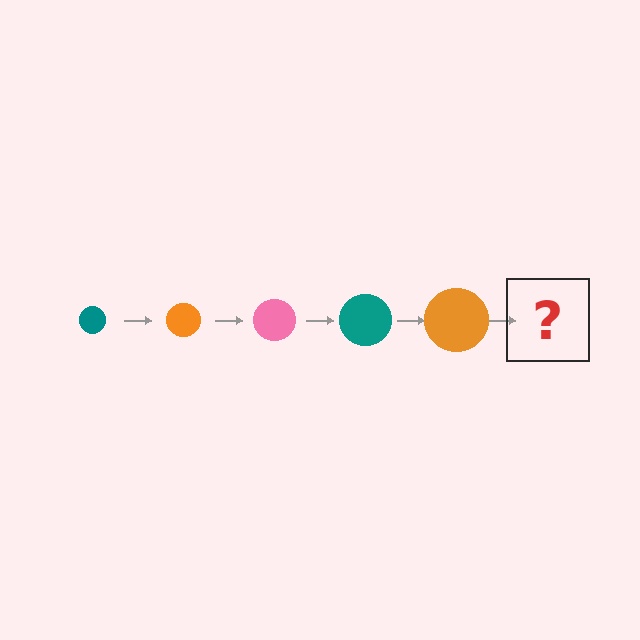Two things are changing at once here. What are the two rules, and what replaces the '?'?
The two rules are that the circle grows larger each step and the color cycles through teal, orange, and pink. The '?' should be a pink circle, larger than the previous one.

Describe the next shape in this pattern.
It should be a pink circle, larger than the previous one.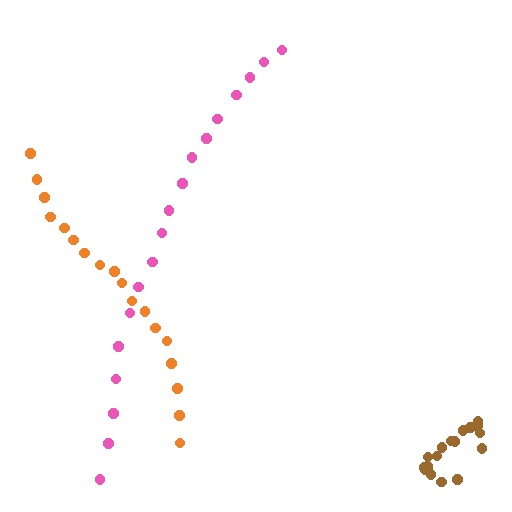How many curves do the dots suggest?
There are 3 distinct paths.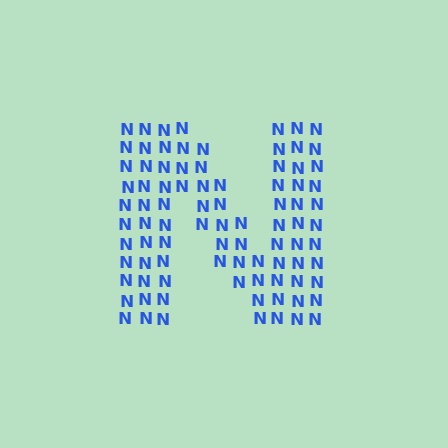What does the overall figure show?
The overall figure shows the letter N.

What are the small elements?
The small elements are letter N's.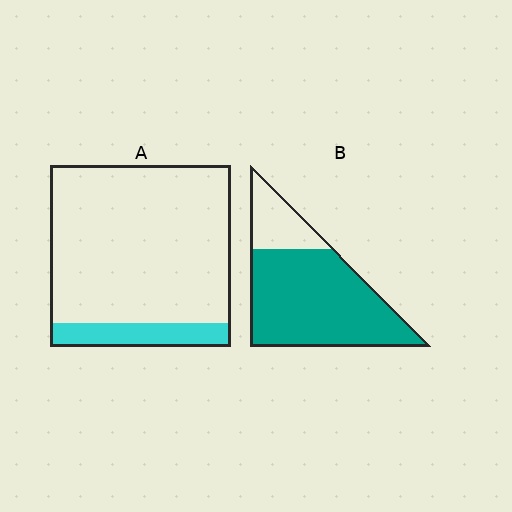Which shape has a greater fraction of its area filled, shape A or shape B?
Shape B.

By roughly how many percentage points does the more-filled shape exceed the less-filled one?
By roughly 65 percentage points (B over A).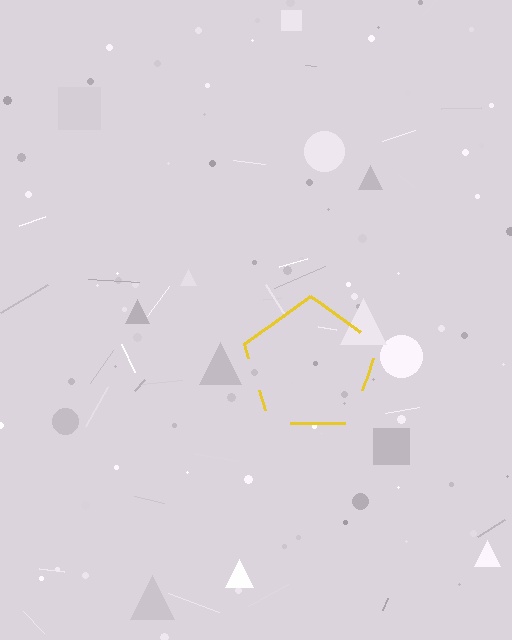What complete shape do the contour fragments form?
The contour fragments form a pentagon.